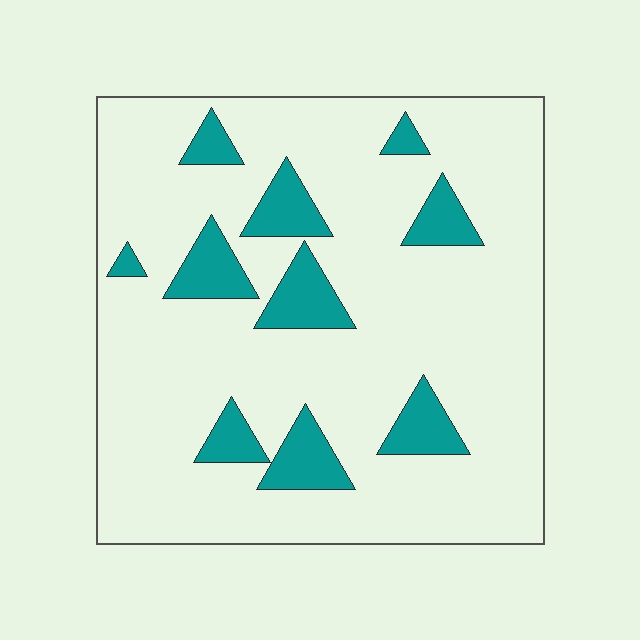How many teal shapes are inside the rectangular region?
10.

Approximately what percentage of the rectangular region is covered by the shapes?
Approximately 15%.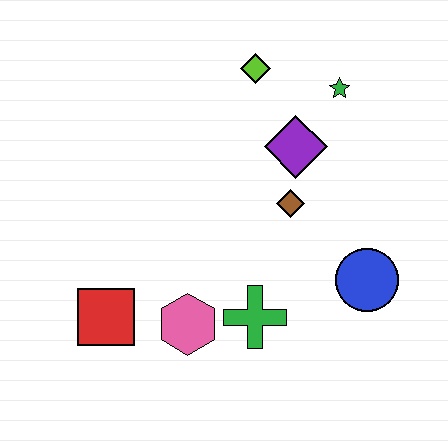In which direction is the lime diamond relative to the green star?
The lime diamond is to the left of the green star.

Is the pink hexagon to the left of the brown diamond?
Yes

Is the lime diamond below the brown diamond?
No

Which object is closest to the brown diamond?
The purple diamond is closest to the brown diamond.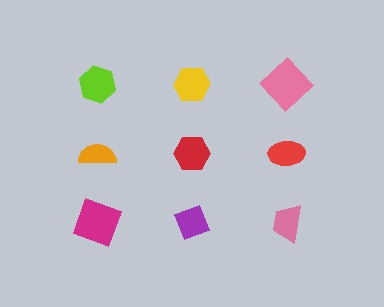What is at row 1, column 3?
A pink diamond.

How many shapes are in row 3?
3 shapes.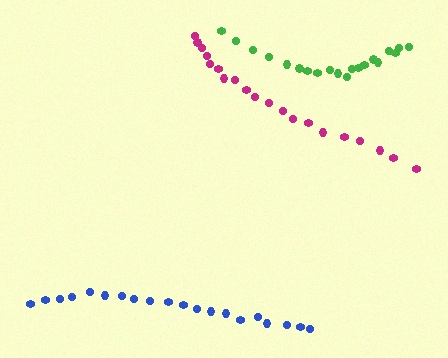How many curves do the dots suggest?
There are 3 distinct paths.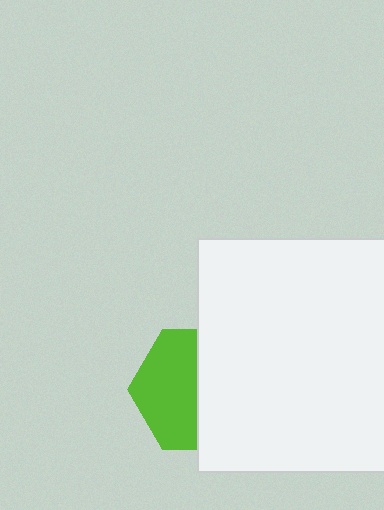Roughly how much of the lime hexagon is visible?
About half of it is visible (roughly 51%).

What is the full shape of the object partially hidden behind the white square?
The partially hidden object is a lime hexagon.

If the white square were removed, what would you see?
You would see the complete lime hexagon.